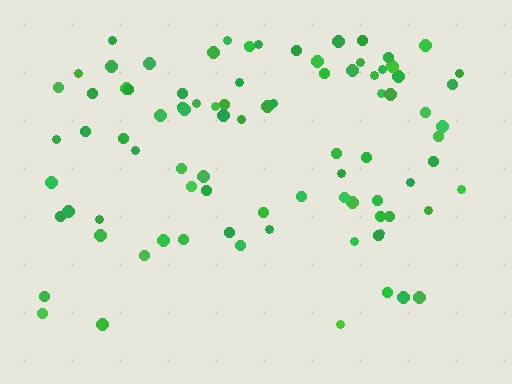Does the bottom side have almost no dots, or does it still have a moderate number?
Still a moderate number, just noticeably fewer than the top.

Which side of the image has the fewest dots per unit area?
The bottom.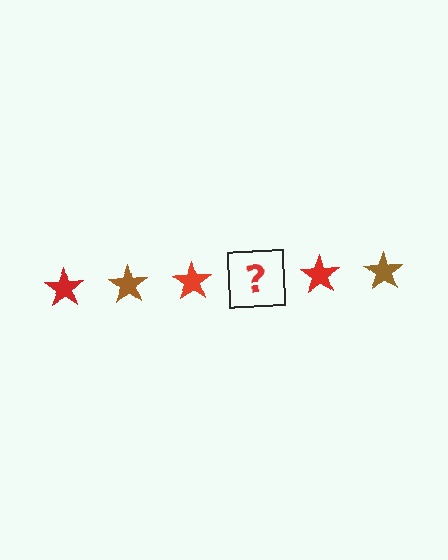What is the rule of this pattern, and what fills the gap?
The rule is that the pattern cycles through red, brown stars. The gap should be filled with a brown star.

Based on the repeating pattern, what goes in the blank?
The blank should be a brown star.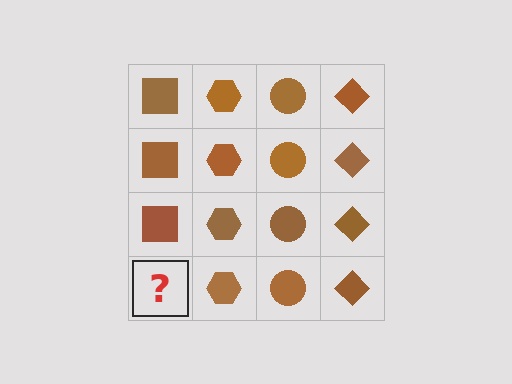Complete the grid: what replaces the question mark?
The question mark should be replaced with a brown square.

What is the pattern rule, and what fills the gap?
The rule is that each column has a consistent shape. The gap should be filled with a brown square.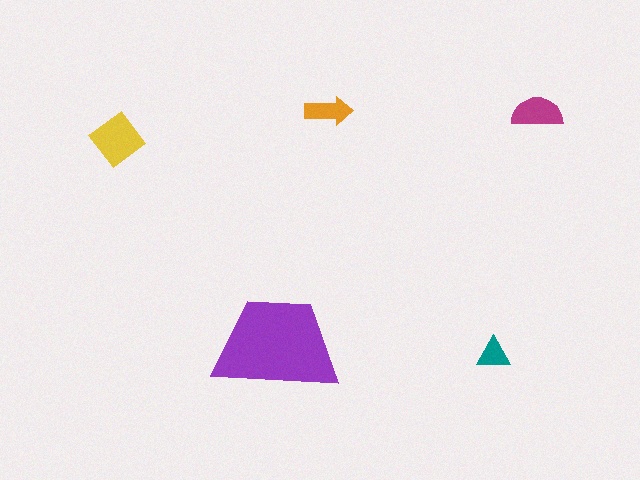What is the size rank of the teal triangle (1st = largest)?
5th.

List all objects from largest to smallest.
The purple trapezoid, the yellow diamond, the magenta semicircle, the orange arrow, the teal triangle.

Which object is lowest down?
The teal triangle is bottommost.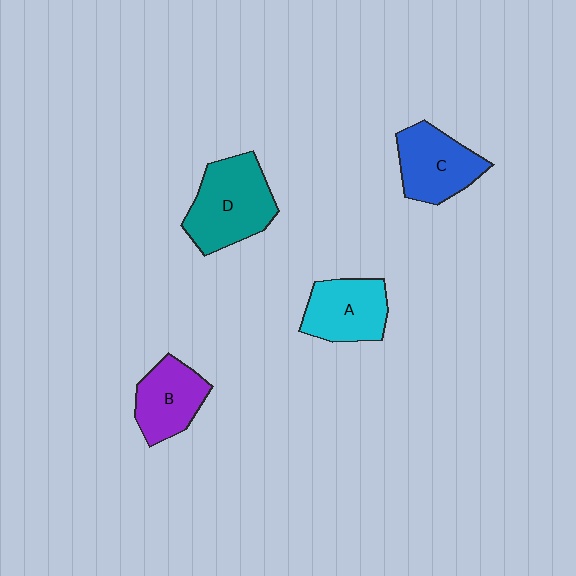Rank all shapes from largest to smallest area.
From largest to smallest: D (teal), C (blue), A (cyan), B (purple).